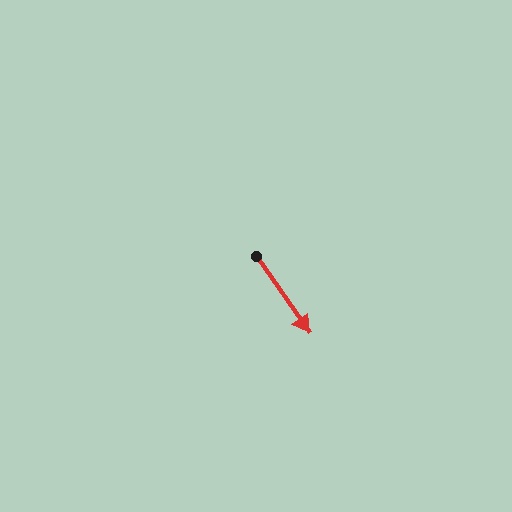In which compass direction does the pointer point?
Southeast.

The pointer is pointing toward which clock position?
Roughly 5 o'clock.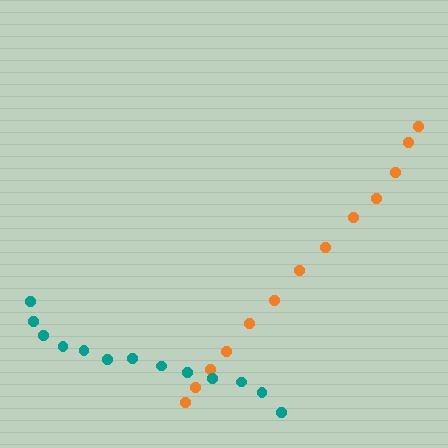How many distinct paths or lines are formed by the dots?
There are 2 distinct paths.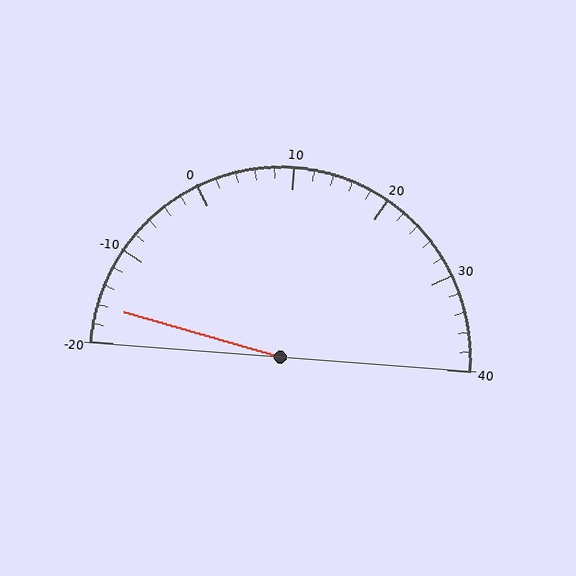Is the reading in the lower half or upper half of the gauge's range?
The reading is in the lower half of the range (-20 to 40).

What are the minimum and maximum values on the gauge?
The gauge ranges from -20 to 40.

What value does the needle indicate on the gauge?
The needle indicates approximately -16.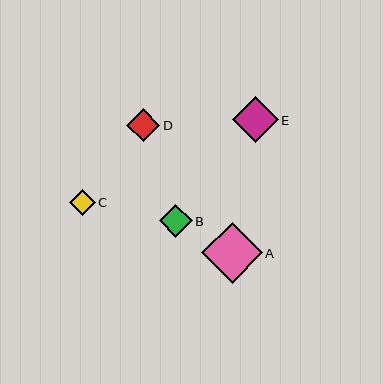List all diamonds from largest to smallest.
From largest to smallest: A, E, D, B, C.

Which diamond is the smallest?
Diamond C is the smallest with a size of approximately 26 pixels.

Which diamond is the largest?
Diamond A is the largest with a size of approximately 61 pixels.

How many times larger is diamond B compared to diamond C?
Diamond B is approximately 1.3 times the size of diamond C.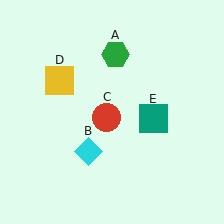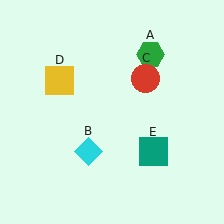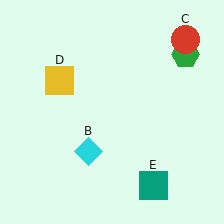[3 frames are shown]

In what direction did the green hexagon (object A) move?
The green hexagon (object A) moved right.